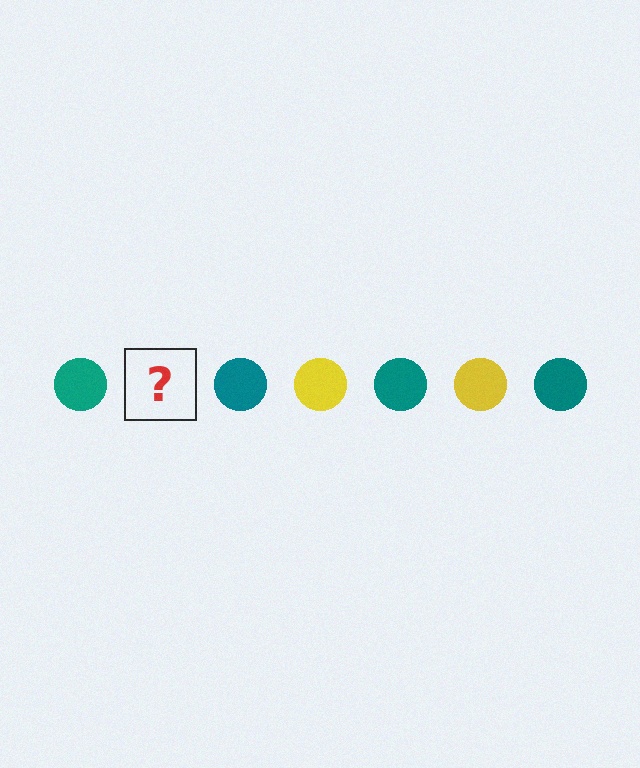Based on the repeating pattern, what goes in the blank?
The blank should be a yellow circle.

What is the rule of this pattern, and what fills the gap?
The rule is that the pattern cycles through teal, yellow circles. The gap should be filled with a yellow circle.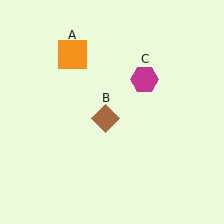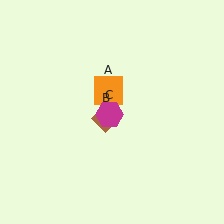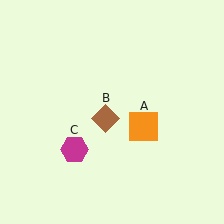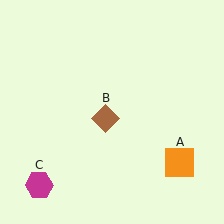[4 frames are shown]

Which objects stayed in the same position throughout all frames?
Brown diamond (object B) remained stationary.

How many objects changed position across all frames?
2 objects changed position: orange square (object A), magenta hexagon (object C).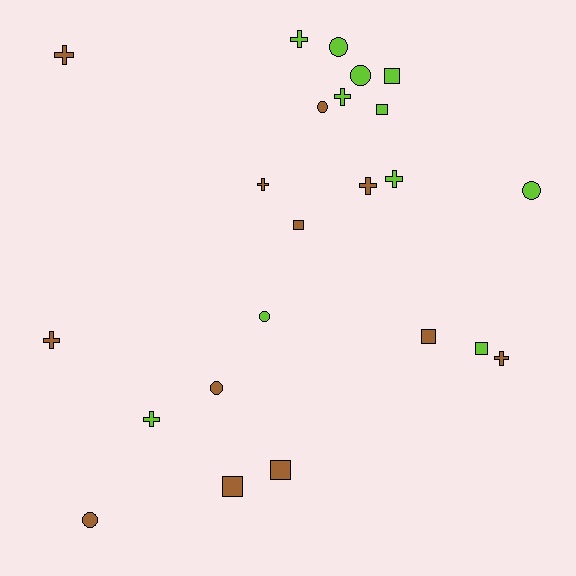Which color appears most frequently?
Brown, with 12 objects.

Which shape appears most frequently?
Cross, with 9 objects.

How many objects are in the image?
There are 23 objects.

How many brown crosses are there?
There are 5 brown crosses.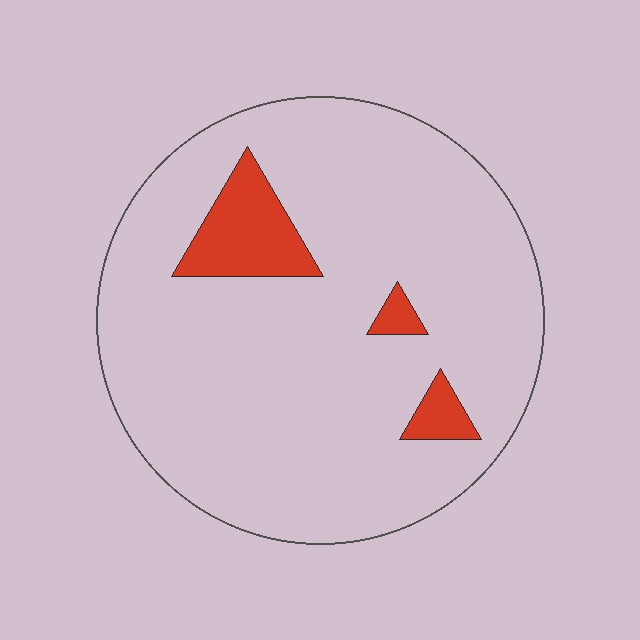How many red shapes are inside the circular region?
3.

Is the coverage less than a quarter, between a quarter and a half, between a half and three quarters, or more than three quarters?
Less than a quarter.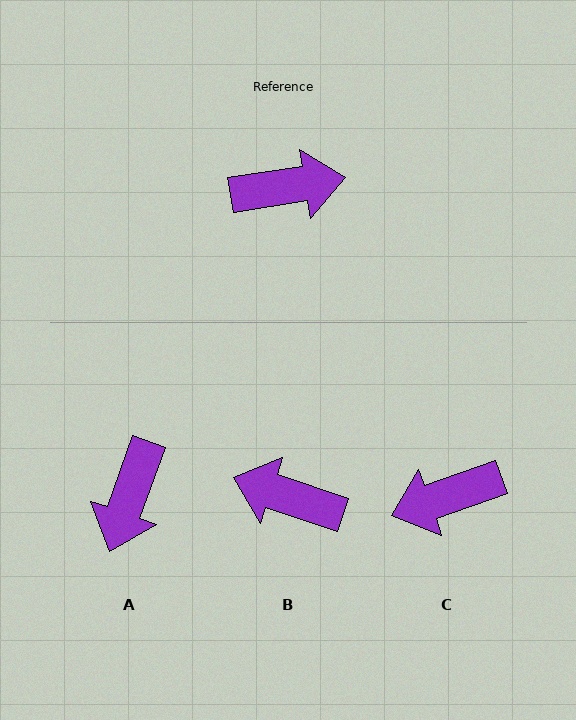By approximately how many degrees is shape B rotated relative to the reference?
Approximately 152 degrees counter-clockwise.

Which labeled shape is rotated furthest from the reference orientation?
C, about 169 degrees away.